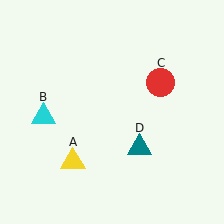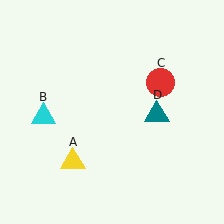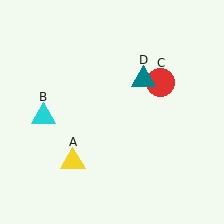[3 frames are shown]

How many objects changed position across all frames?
1 object changed position: teal triangle (object D).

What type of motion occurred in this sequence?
The teal triangle (object D) rotated counterclockwise around the center of the scene.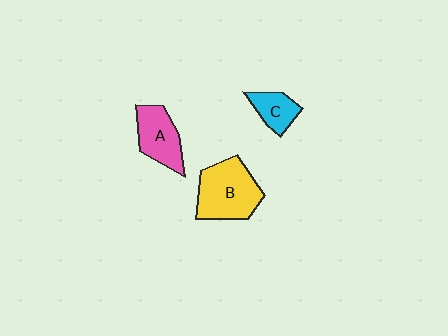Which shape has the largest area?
Shape B (yellow).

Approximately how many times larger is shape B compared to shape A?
Approximately 1.4 times.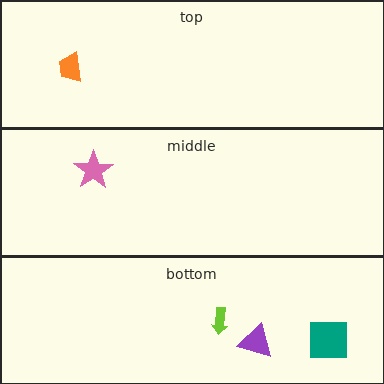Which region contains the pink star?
The middle region.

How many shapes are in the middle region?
1.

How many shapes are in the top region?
1.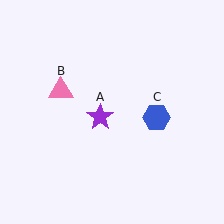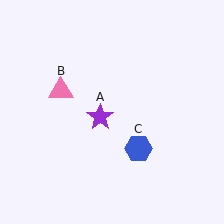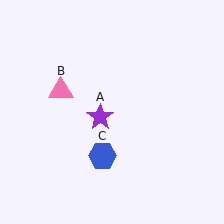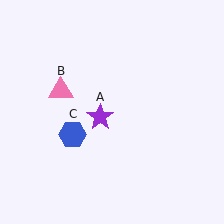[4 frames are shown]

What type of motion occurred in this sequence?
The blue hexagon (object C) rotated clockwise around the center of the scene.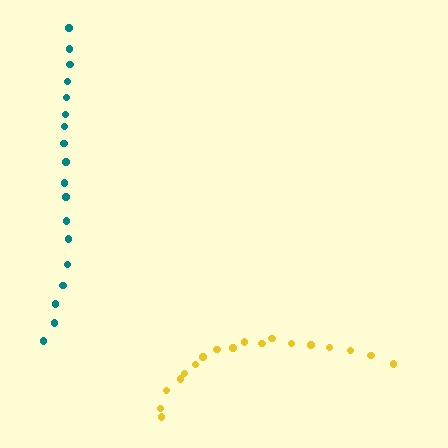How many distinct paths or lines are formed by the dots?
There are 2 distinct paths.